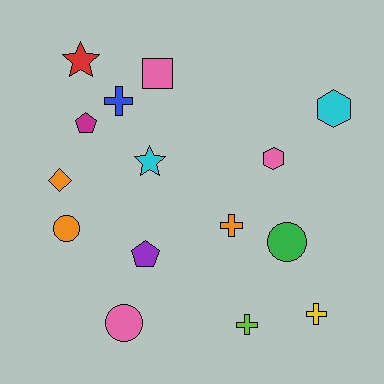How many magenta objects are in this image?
There is 1 magenta object.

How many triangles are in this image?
There are no triangles.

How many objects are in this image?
There are 15 objects.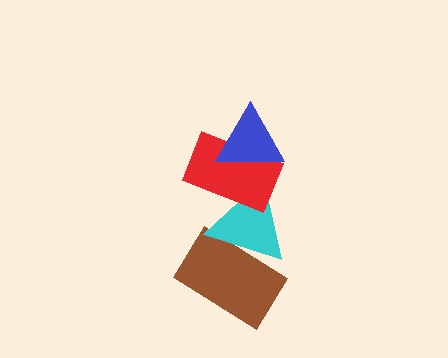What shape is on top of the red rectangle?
The blue triangle is on top of the red rectangle.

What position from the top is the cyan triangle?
The cyan triangle is 3rd from the top.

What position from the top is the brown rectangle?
The brown rectangle is 4th from the top.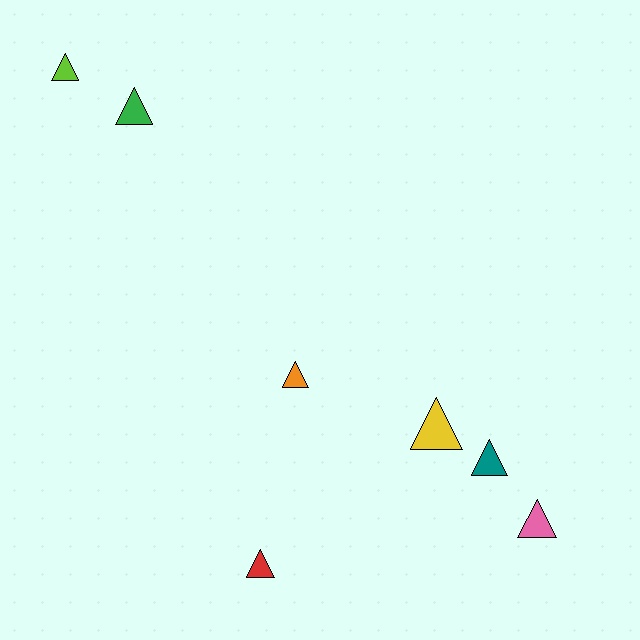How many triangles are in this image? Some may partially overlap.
There are 7 triangles.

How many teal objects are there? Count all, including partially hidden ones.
There is 1 teal object.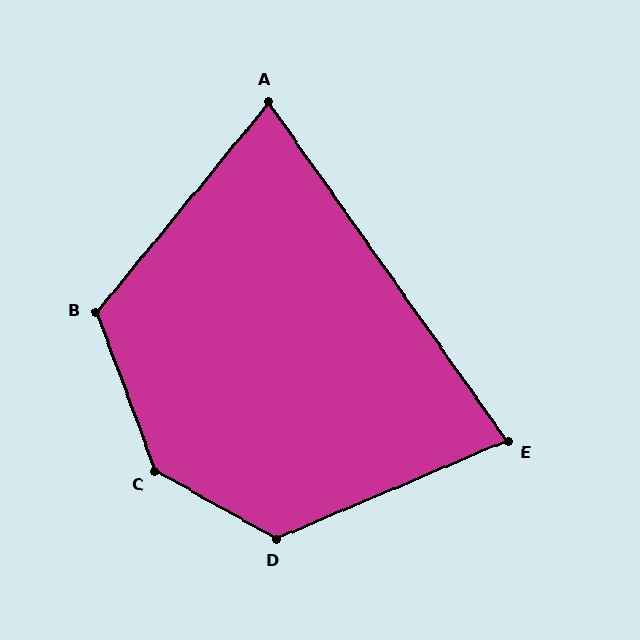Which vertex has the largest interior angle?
C, at approximately 140 degrees.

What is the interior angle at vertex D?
Approximately 128 degrees (obtuse).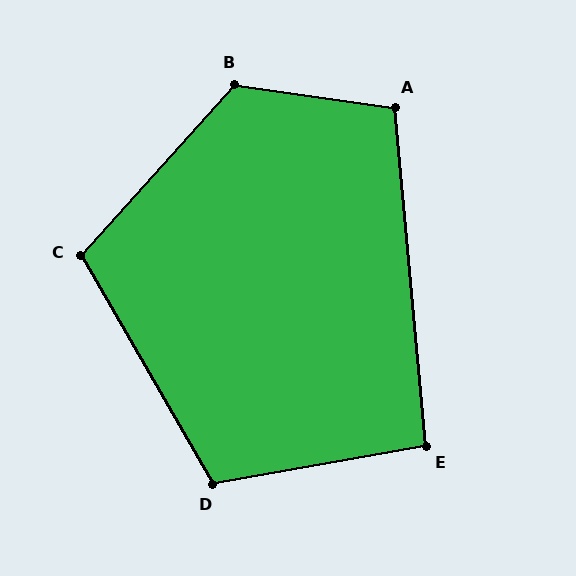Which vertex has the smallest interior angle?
E, at approximately 95 degrees.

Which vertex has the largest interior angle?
B, at approximately 124 degrees.